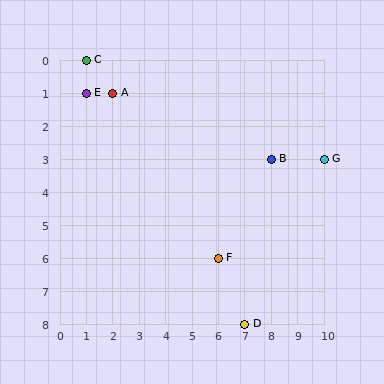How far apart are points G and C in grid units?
Points G and C are 9 columns and 3 rows apart (about 9.5 grid units diagonally).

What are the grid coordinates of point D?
Point D is at grid coordinates (7, 8).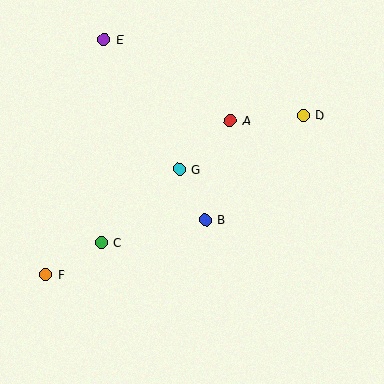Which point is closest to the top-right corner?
Point D is closest to the top-right corner.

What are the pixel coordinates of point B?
Point B is at (205, 220).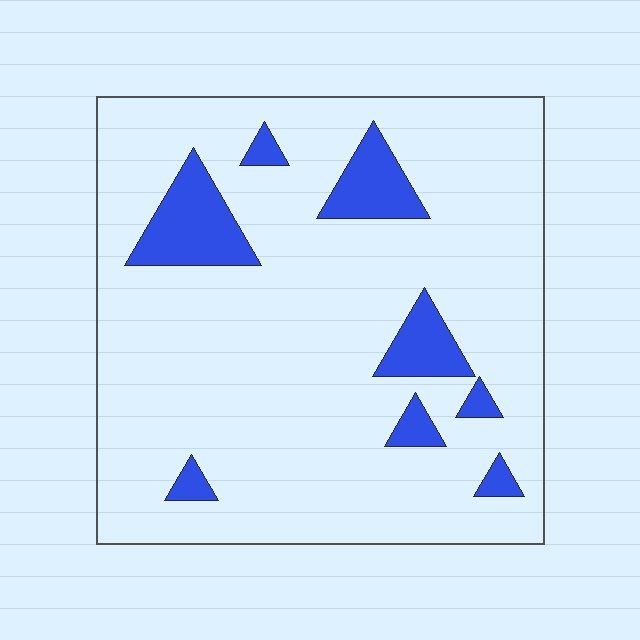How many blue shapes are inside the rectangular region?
8.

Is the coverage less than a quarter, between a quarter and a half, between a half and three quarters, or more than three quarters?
Less than a quarter.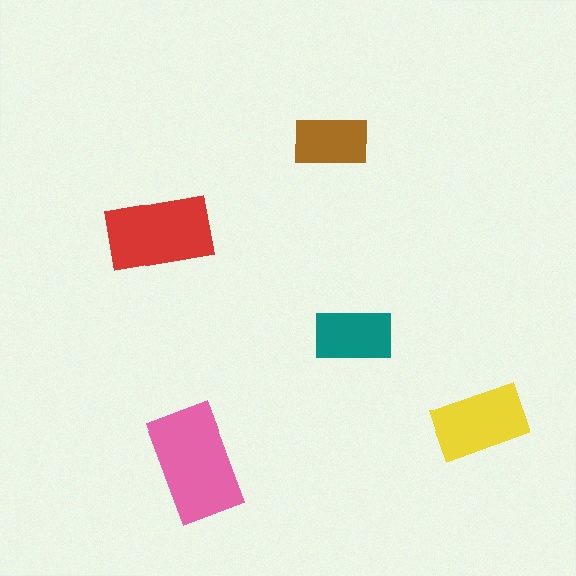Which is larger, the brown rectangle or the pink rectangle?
The pink one.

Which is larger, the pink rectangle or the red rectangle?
The pink one.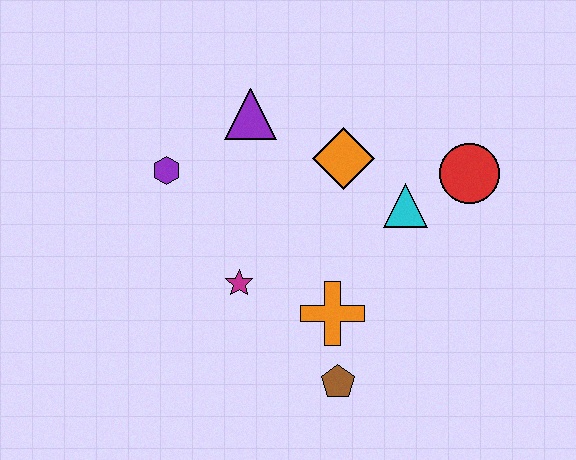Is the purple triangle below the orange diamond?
No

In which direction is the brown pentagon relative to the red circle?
The brown pentagon is below the red circle.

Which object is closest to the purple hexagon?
The purple triangle is closest to the purple hexagon.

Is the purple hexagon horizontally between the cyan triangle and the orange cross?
No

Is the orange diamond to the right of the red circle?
No